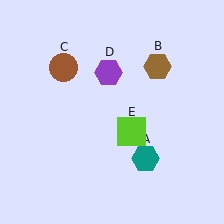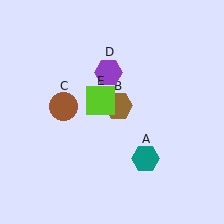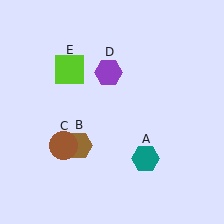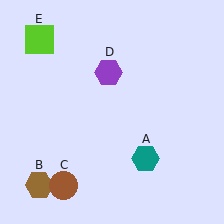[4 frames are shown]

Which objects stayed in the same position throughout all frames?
Teal hexagon (object A) and purple hexagon (object D) remained stationary.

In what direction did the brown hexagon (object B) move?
The brown hexagon (object B) moved down and to the left.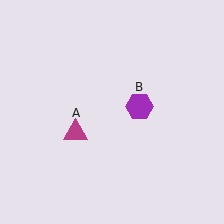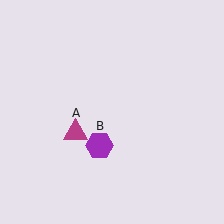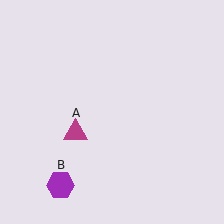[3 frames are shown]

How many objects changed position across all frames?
1 object changed position: purple hexagon (object B).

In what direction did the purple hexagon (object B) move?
The purple hexagon (object B) moved down and to the left.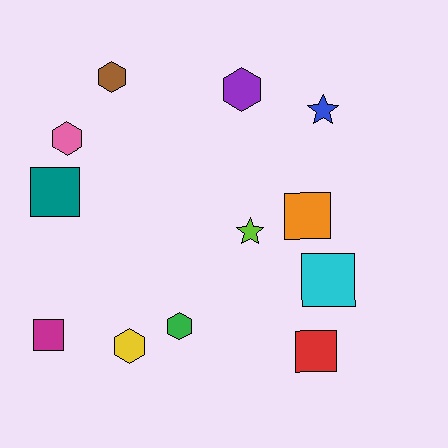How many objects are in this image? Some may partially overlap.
There are 12 objects.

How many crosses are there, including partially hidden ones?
There are no crosses.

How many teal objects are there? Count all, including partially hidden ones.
There is 1 teal object.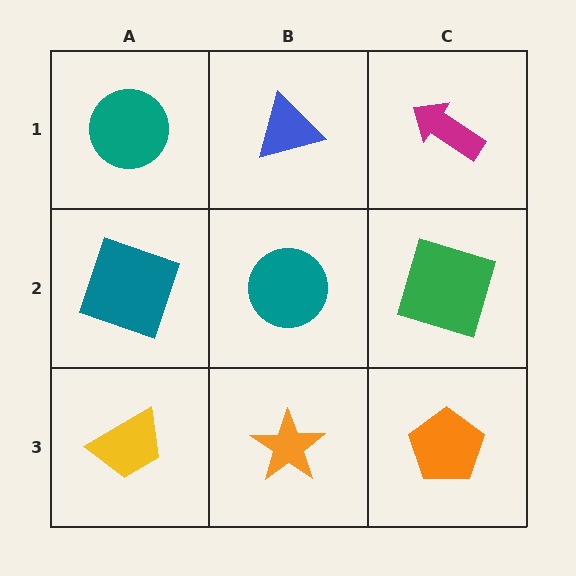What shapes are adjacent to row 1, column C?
A green square (row 2, column C), a blue triangle (row 1, column B).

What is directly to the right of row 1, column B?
A magenta arrow.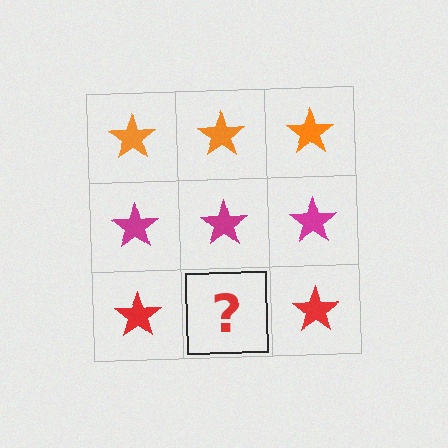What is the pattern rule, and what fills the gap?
The rule is that each row has a consistent color. The gap should be filled with a red star.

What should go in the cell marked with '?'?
The missing cell should contain a red star.